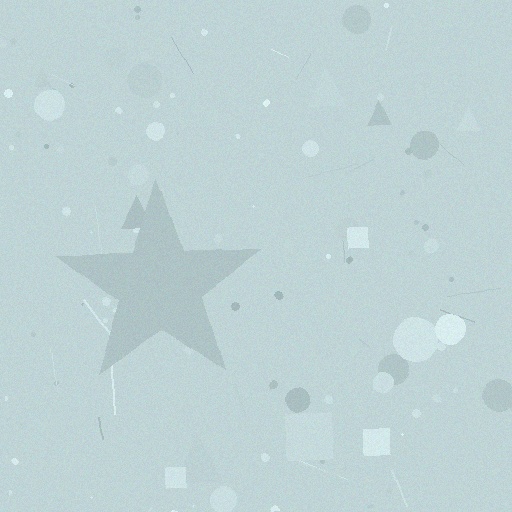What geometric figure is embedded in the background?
A star is embedded in the background.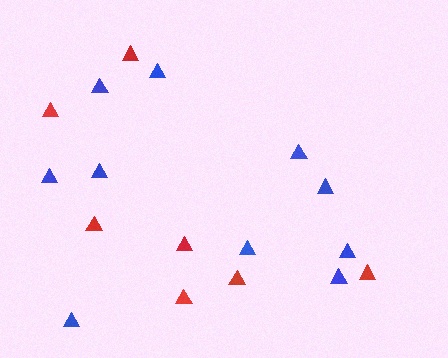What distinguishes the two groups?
There are 2 groups: one group of red triangles (7) and one group of blue triangles (10).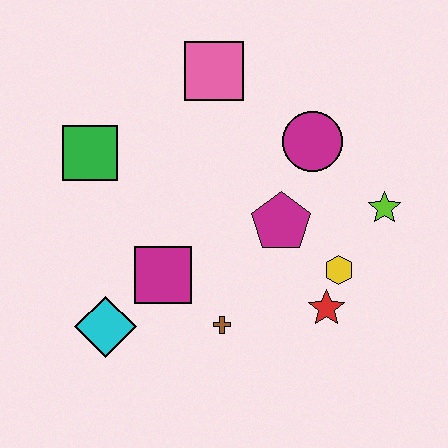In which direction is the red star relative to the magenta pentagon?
The red star is below the magenta pentagon.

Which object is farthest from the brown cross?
The pink square is farthest from the brown cross.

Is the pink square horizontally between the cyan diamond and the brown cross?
Yes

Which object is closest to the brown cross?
The magenta square is closest to the brown cross.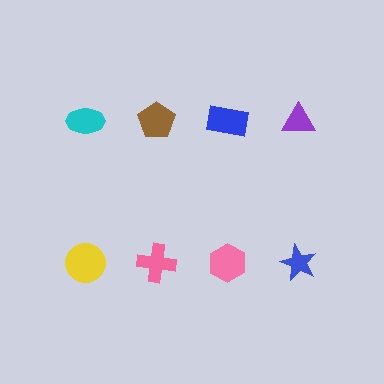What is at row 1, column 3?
A blue rectangle.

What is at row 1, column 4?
A purple triangle.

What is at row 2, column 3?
A pink hexagon.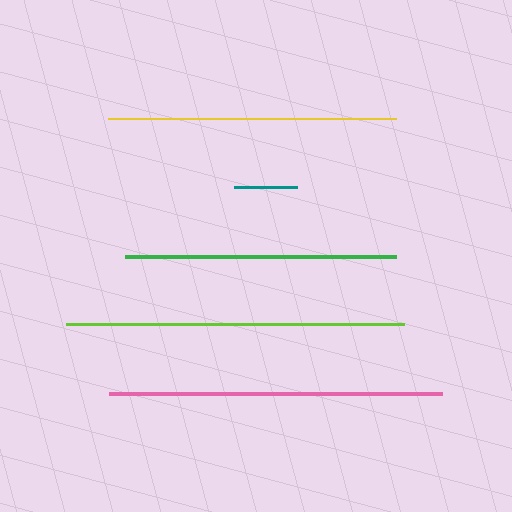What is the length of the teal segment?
The teal segment is approximately 62 pixels long.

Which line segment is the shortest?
The teal line is the shortest at approximately 62 pixels.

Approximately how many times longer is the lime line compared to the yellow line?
The lime line is approximately 1.2 times the length of the yellow line.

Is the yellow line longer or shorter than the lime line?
The lime line is longer than the yellow line.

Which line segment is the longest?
The lime line is the longest at approximately 339 pixels.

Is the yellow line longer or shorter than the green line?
The yellow line is longer than the green line.